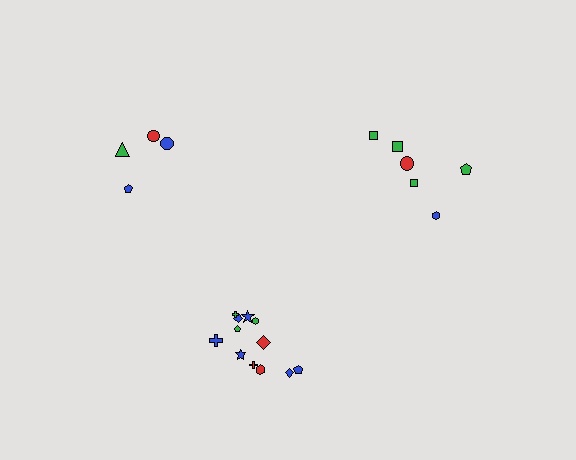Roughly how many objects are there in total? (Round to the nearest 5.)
Roughly 20 objects in total.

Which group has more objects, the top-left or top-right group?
The top-right group.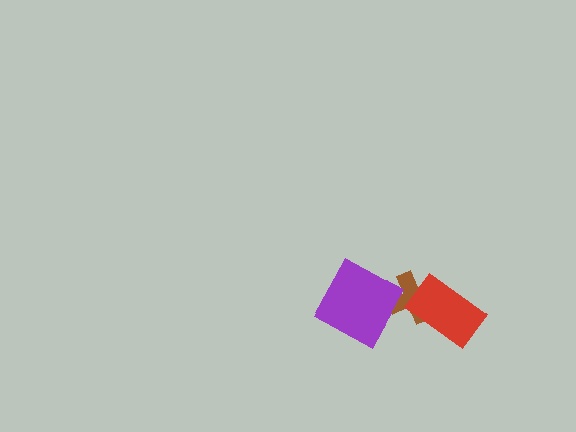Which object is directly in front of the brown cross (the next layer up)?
The purple diamond is directly in front of the brown cross.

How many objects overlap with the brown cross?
2 objects overlap with the brown cross.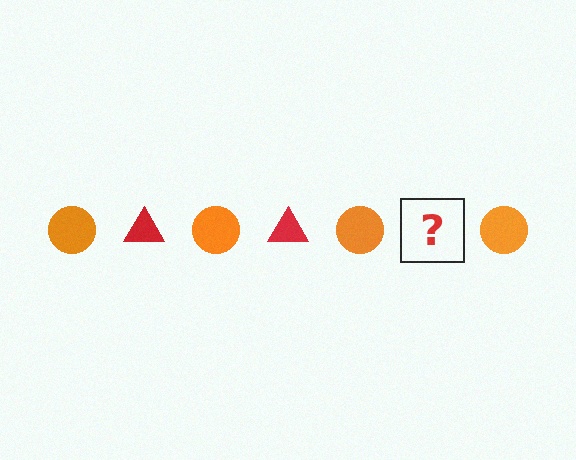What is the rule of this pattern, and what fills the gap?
The rule is that the pattern alternates between orange circle and red triangle. The gap should be filled with a red triangle.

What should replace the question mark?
The question mark should be replaced with a red triangle.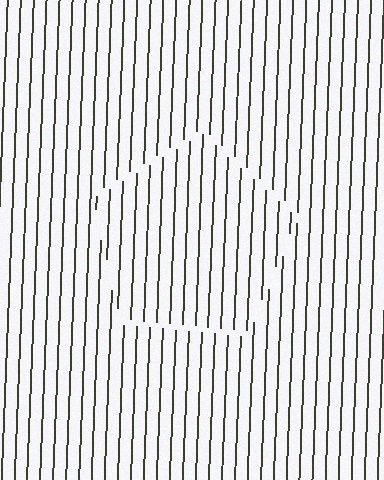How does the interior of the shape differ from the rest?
The interior of the shape contains the same grating, shifted by half a period — the contour is defined by the phase discontinuity where line-ends from the inner and outer gratings abut.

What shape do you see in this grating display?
An illusory pentagon. The interior of the shape contains the same grating, shifted by half a period — the contour is defined by the phase discontinuity where line-ends from the inner and outer gratings abut.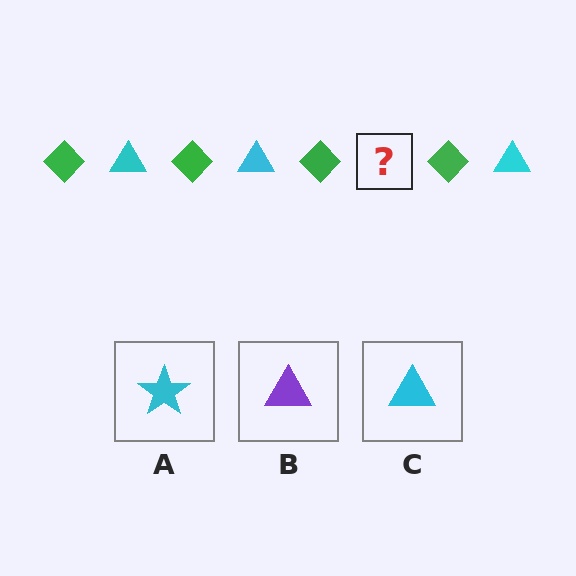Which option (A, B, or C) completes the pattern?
C.